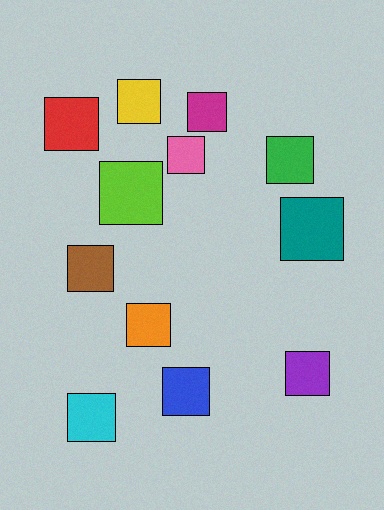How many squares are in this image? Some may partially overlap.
There are 12 squares.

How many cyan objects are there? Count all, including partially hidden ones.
There is 1 cyan object.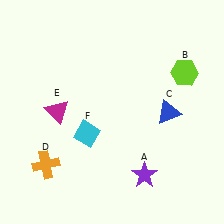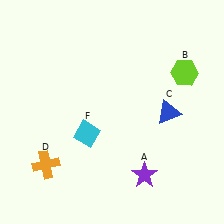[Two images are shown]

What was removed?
The magenta triangle (E) was removed in Image 2.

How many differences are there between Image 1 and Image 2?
There is 1 difference between the two images.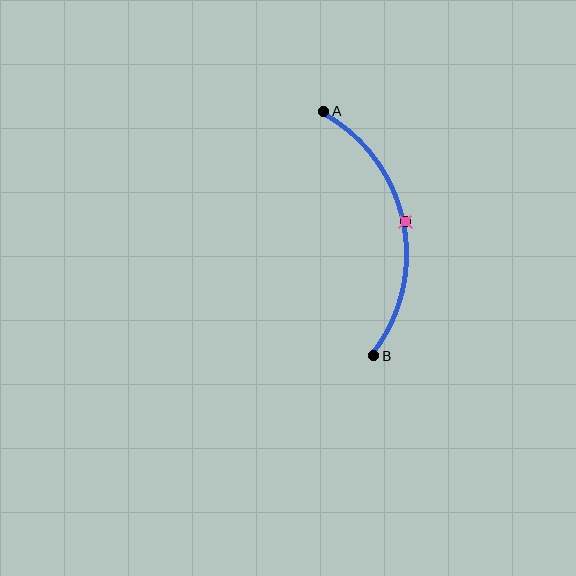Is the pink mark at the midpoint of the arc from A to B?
Yes. The pink mark lies on the arc at equal arc-length from both A and B — it is the arc midpoint.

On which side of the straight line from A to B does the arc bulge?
The arc bulges to the right of the straight line connecting A and B.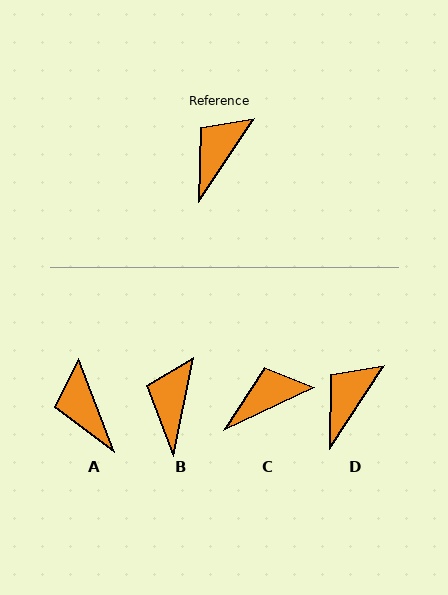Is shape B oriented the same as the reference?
No, it is off by about 22 degrees.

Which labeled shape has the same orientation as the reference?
D.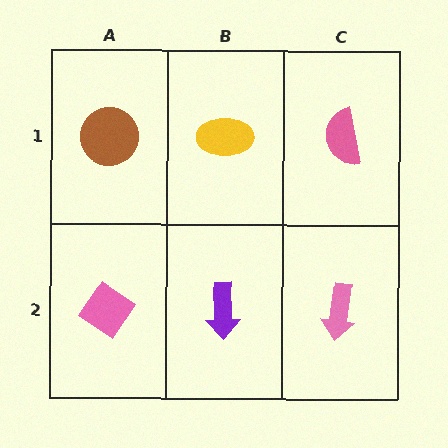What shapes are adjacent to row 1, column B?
A purple arrow (row 2, column B), a brown circle (row 1, column A), a pink semicircle (row 1, column C).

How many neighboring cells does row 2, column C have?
2.